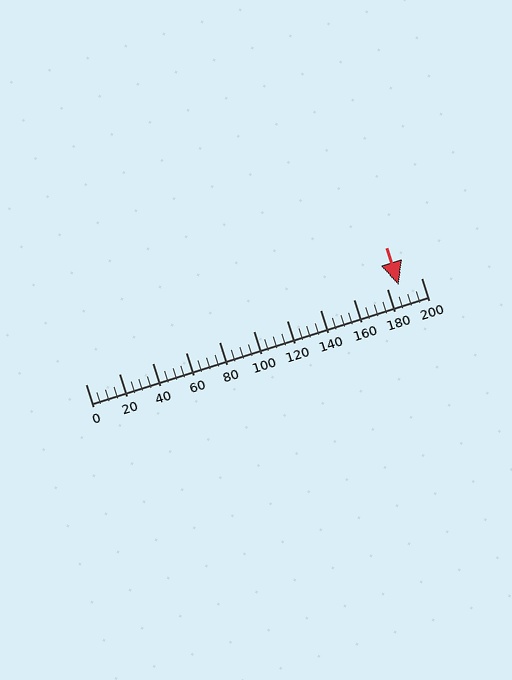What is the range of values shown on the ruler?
The ruler shows values from 0 to 200.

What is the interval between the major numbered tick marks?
The major tick marks are spaced 20 units apart.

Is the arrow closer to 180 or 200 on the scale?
The arrow is closer to 180.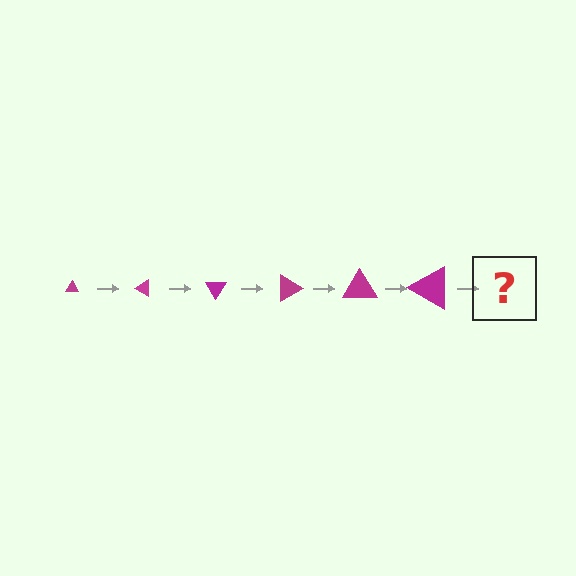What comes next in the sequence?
The next element should be a triangle, larger than the previous one and rotated 180 degrees from the start.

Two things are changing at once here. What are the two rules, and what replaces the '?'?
The two rules are that the triangle grows larger each step and it rotates 30 degrees each step. The '?' should be a triangle, larger than the previous one and rotated 180 degrees from the start.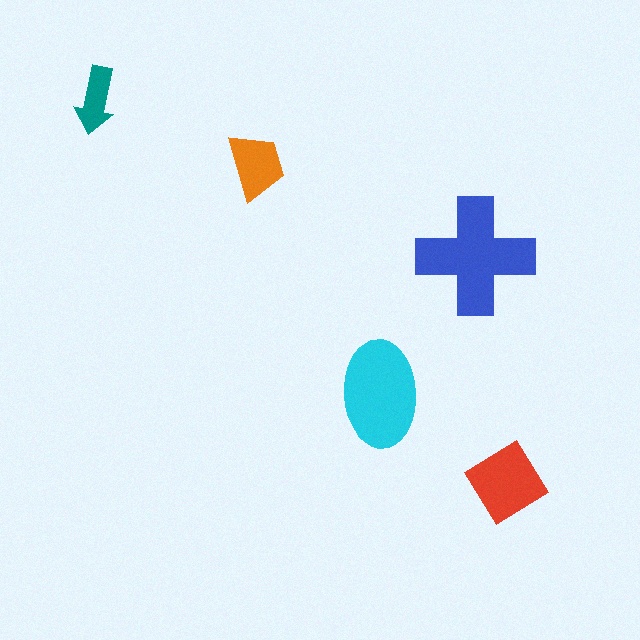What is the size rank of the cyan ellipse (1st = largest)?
2nd.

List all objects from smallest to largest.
The teal arrow, the orange trapezoid, the red diamond, the cyan ellipse, the blue cross.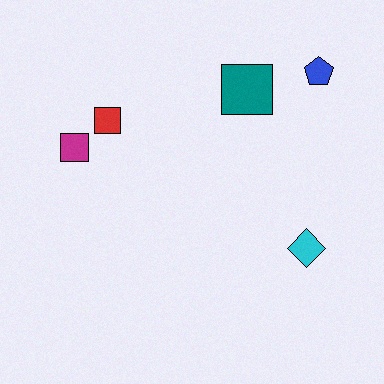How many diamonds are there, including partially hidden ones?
There is 1 diamond.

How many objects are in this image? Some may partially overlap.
There are 5 objects.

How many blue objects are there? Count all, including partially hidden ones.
There is 1 blue object.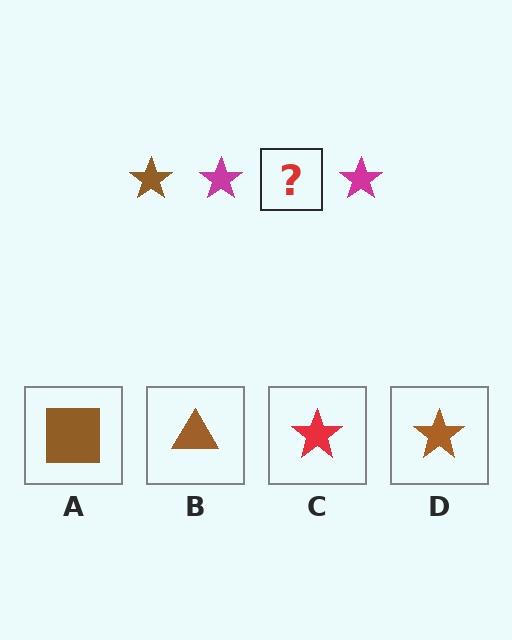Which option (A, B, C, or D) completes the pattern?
D.